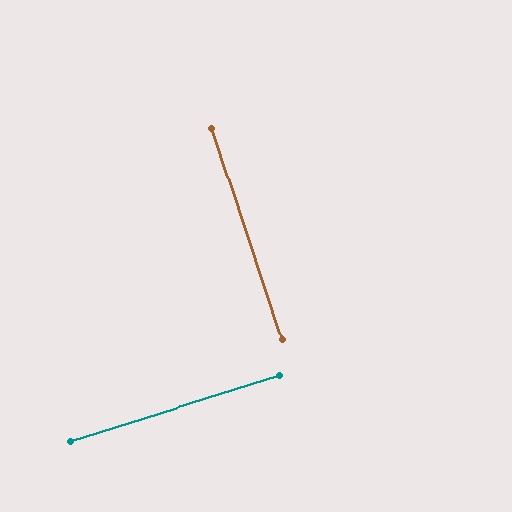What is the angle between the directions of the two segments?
Approximately 89 degrees.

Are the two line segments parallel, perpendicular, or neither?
Perpendicular — they meet at approximately 89°.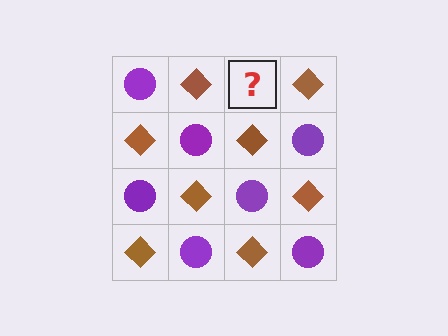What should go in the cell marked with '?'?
The missing cell should contain a purple circle.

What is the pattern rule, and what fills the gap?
The rule is that it alternates purple circle and brown diamond in a checkerboard pattern. The gap should be filled with a purple circle.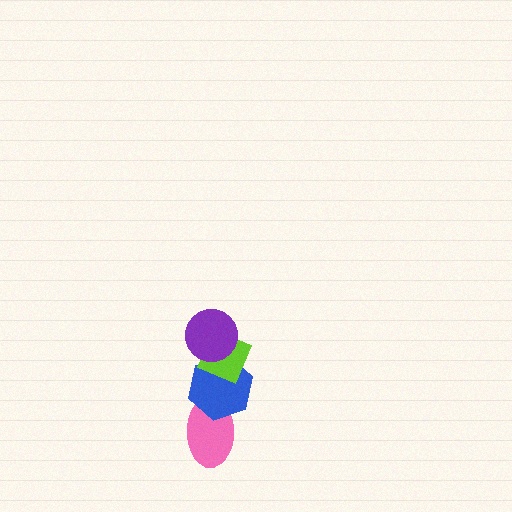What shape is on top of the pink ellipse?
The blue hexagon is on top of the pink ellipse.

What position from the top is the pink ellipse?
The pink ellipse is 4th from the top.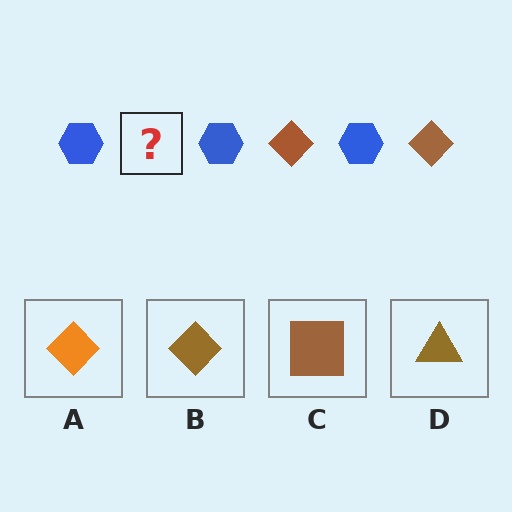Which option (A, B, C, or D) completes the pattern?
B.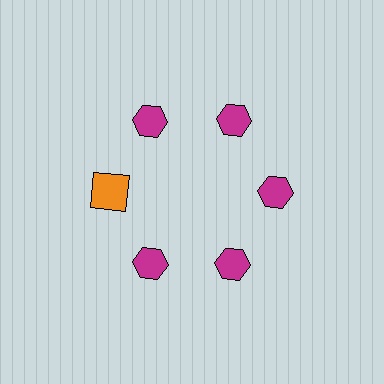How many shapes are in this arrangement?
There are 6 shapes arranged in a ring pattern.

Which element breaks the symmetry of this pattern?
The orange square at roughly the 9 o'clock position breaks the symmetry. All other shapes are magenta hexagons.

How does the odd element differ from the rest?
It differs in both color (orange instead of magenta) and shape (square instead of hexagon).